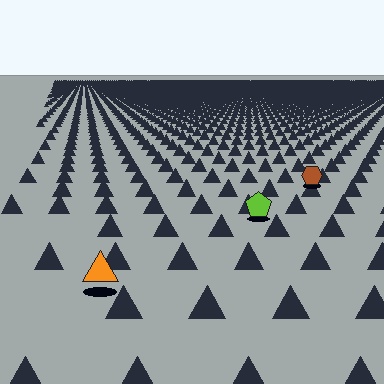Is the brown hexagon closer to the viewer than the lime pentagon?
No. The lime pentagon is closer — you can tell from the texture gradient: the ground texture is coarser near it.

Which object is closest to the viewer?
The orange triangle is closest. The texture marks near it are larger and more spread out.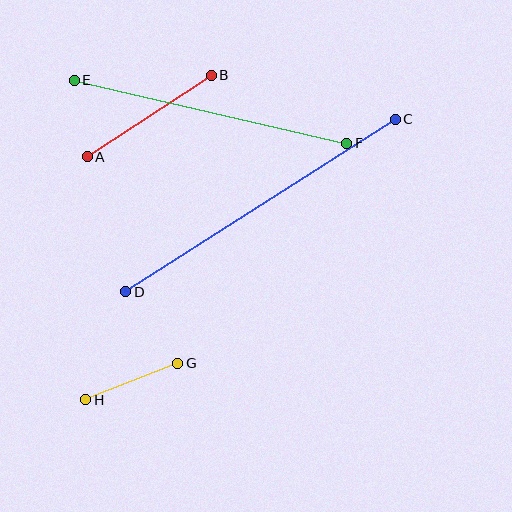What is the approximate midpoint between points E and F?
The midpoint is at approximately (210, 112) pixels.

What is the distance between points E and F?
The distance is approximately 280 pixels.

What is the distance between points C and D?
The distance is approximately 320 pixels.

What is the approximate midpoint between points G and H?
The midpoint is at approximately (132, 382) pixels.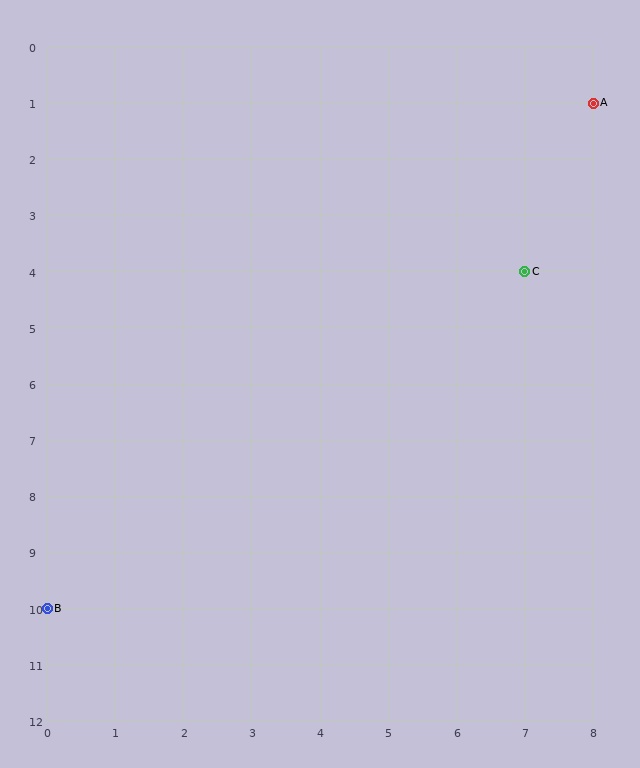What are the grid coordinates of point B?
Point B is at grid coordinates (0, 10).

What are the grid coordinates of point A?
Point A is at grid coordinates (8, 1).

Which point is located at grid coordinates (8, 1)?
Point A is at (8, 1).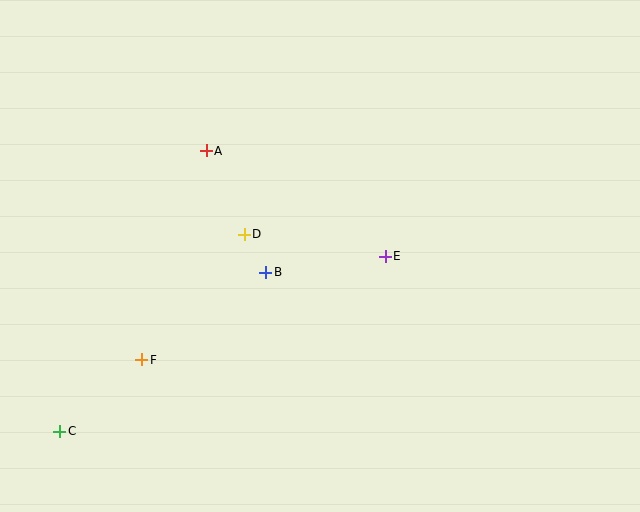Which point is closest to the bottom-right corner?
Point E is closest to the bottom-right corner.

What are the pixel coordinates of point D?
Point D is at (244, 234).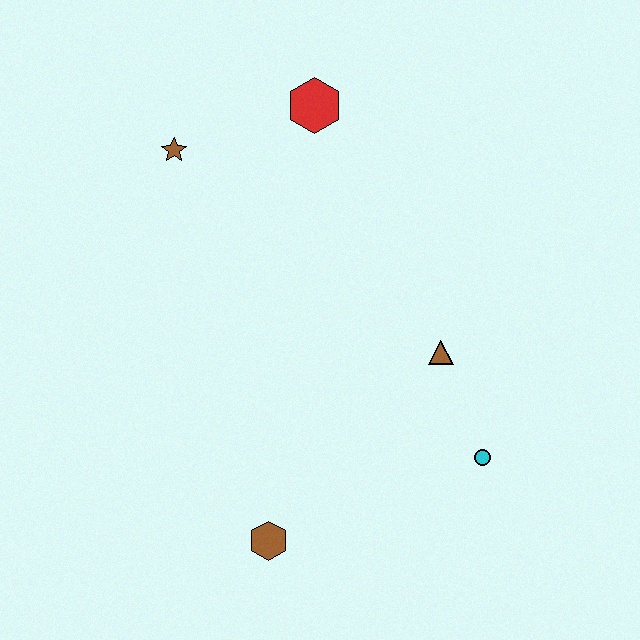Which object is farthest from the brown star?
The cyan circle is farthest from the brown star.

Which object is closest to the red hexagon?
The brown star is closest to the red hexagon.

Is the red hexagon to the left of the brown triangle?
Yes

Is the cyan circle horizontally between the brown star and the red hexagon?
No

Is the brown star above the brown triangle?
Yes